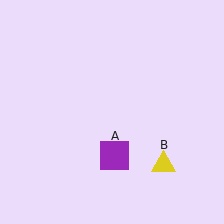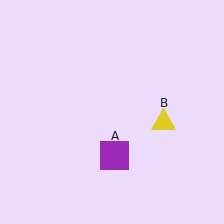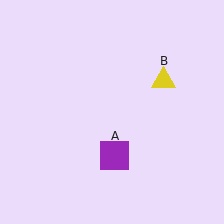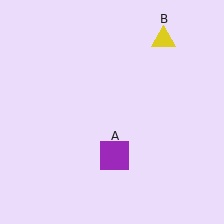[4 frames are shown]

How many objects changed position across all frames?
1 object changed position: yellow triangle (object B).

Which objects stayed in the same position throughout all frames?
Purple square (object A) remained stationary.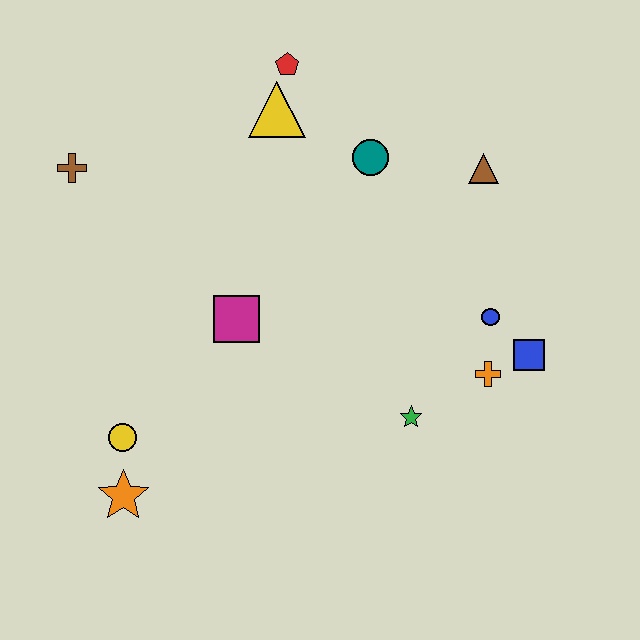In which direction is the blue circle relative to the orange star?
The blue circle is to the right of the orange star.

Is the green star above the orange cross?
No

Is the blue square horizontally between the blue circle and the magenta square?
No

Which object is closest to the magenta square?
The yellow circle is closest to the magenta square.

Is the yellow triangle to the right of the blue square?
No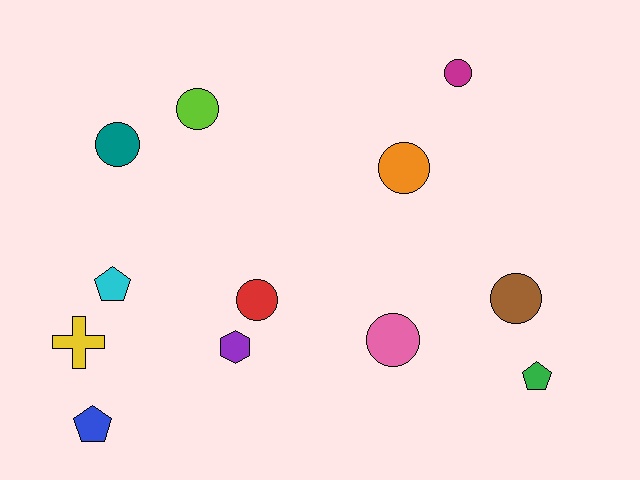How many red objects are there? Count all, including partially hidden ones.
There is 1 red object.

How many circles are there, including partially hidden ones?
There are 7 circles.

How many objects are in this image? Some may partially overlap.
There are 12 objects.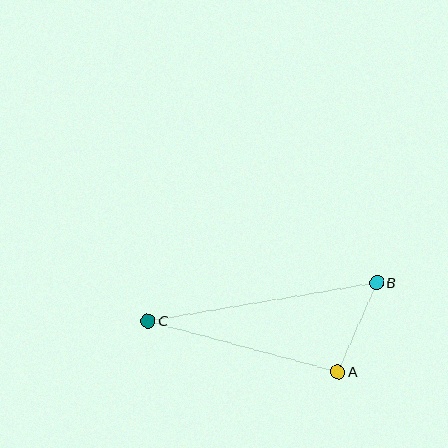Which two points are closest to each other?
Points A and B are closest to each other.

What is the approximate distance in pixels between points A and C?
The distance between A and C is approximately 197 pixels.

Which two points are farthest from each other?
Points B and C are farthest from each other.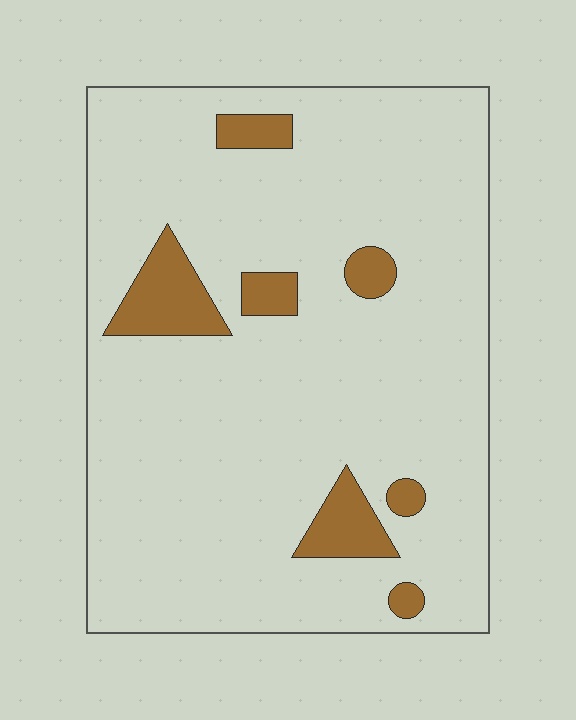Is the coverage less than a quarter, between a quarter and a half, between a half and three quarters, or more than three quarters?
Less than a quarter.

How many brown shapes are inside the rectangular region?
7.